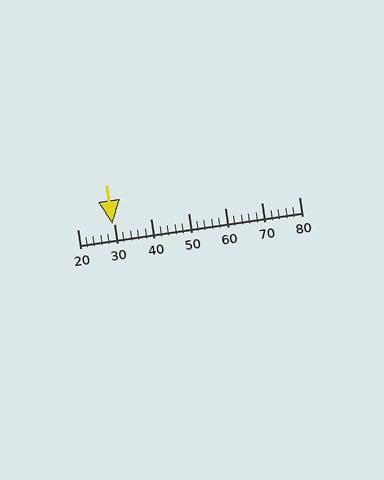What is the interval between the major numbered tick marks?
The major tick marks are spaced 10 units apart.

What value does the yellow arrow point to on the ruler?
The yellow arrow points to approximately 30.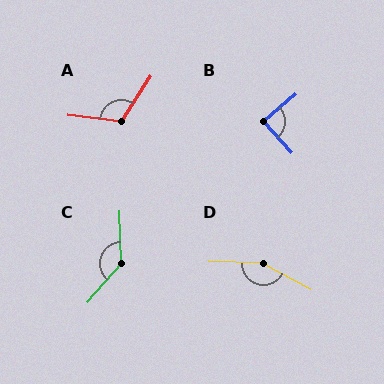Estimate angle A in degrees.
Approximately 116 degrees.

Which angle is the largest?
D, at approximately 154 degrees.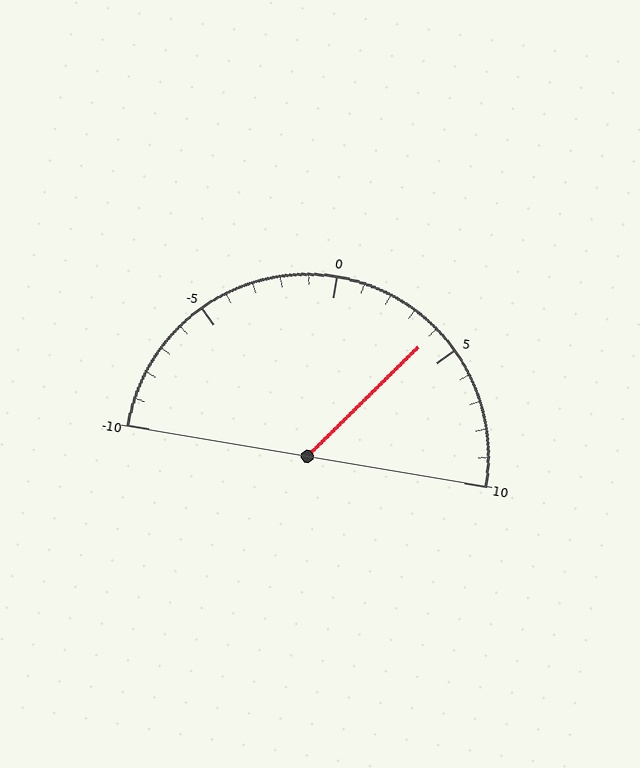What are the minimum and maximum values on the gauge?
The gauge ranges from -10 to 10.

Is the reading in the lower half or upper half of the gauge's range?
The reading is in the upper half of the range (-10 to 10).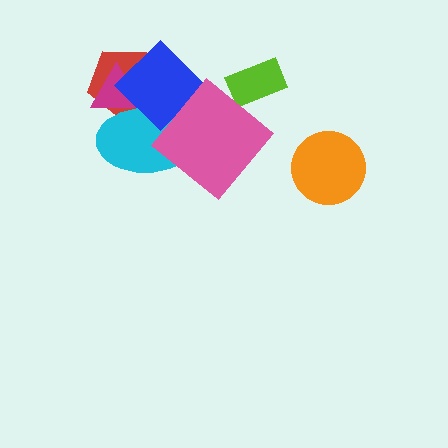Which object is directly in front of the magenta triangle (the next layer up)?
The cyan ellipse is directly in front of the magenta triangle.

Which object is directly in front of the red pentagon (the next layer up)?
The magenta triangle is directly in front of the red pentagon.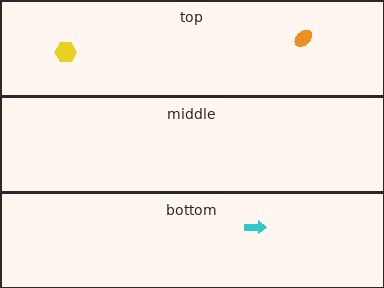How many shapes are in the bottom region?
1.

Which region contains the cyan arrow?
The bottom region.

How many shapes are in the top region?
2.